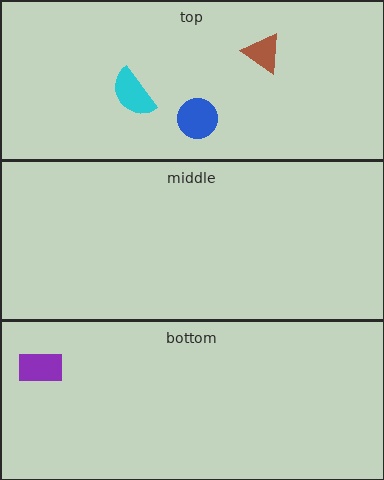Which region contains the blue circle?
The top region.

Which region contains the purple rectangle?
The bottom region.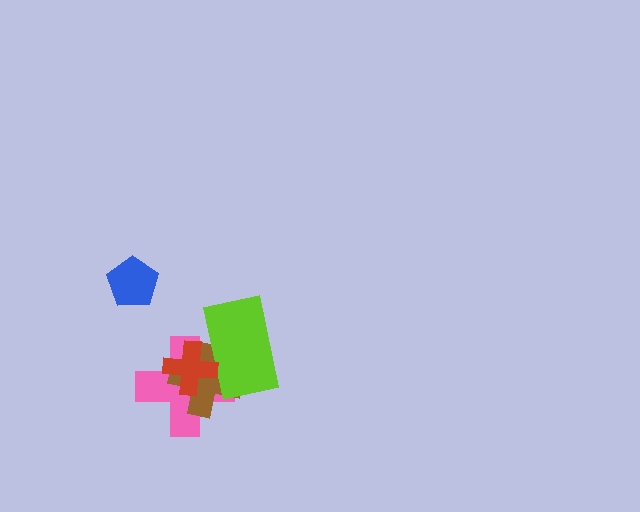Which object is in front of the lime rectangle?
The red cross is in front of the lime rectangle.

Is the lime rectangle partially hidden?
Yes, it is partially covered by another shape.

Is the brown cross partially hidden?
Yes, it is partially covered by another shape.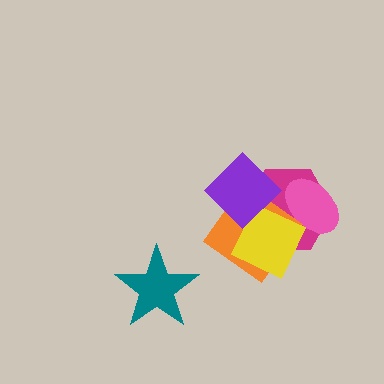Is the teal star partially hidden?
No, no other shape covers it.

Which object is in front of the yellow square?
The purple diamond is in front of the yellow square.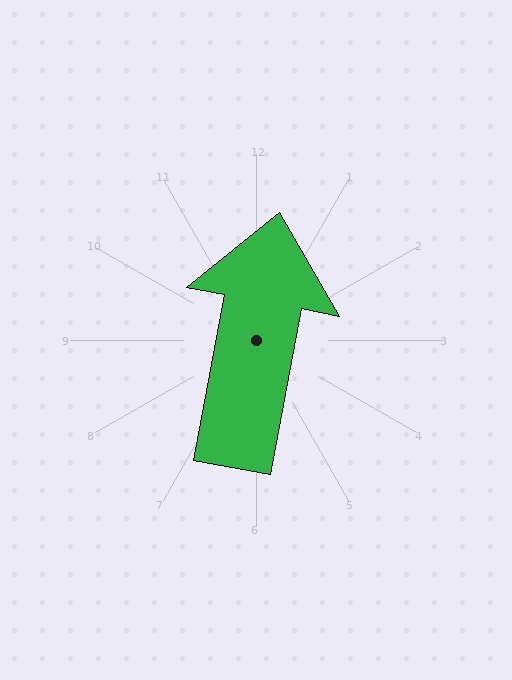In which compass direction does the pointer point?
North.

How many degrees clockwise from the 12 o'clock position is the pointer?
Approximately 11 degrees.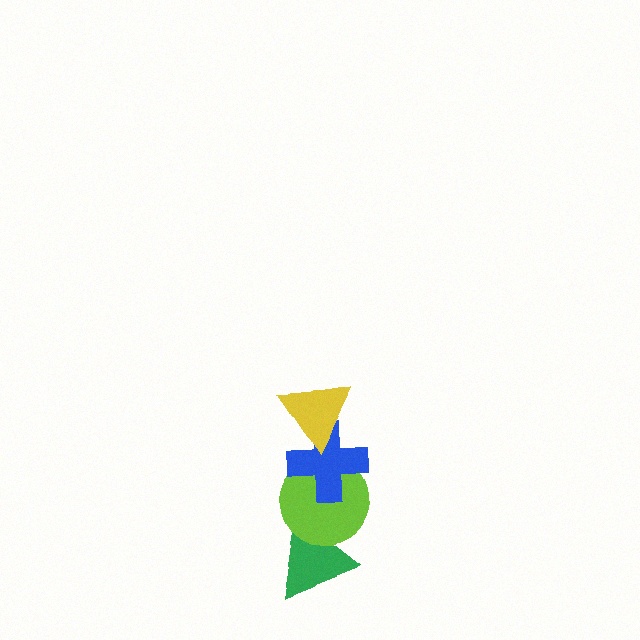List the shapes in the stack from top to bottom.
From top to bottom: the yellow triangle, the blue cross, the lime circle, the green triangle.